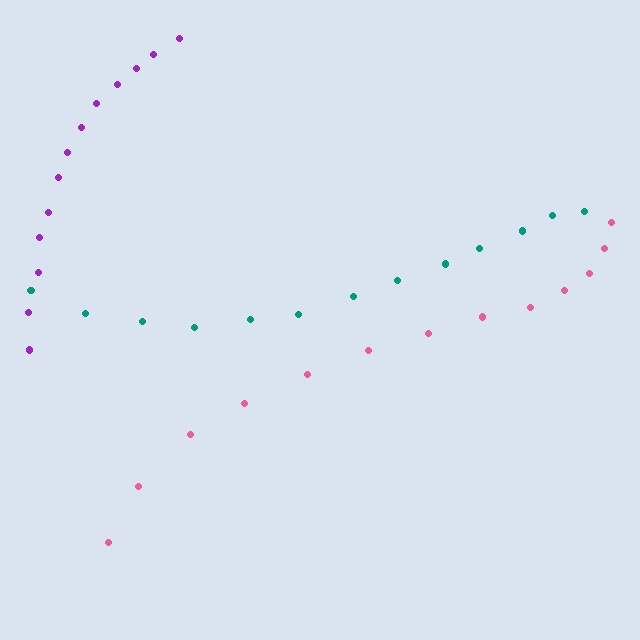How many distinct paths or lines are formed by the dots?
There are 3 distinct paths.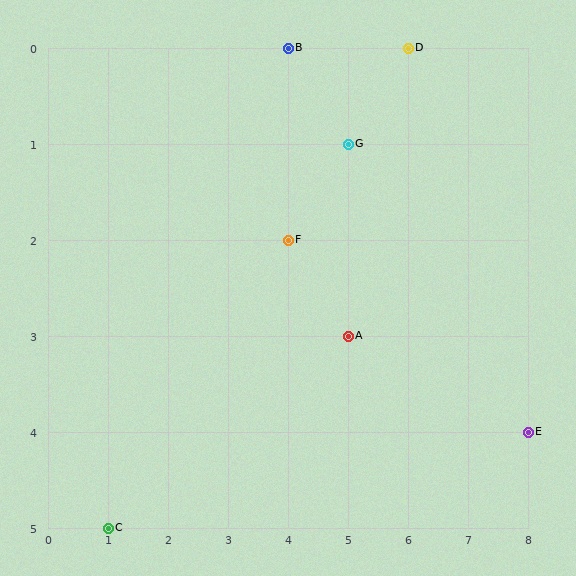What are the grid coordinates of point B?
Point B is at grid coordinates (4, 0).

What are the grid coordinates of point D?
Point D is at grid coordinates (6, 0).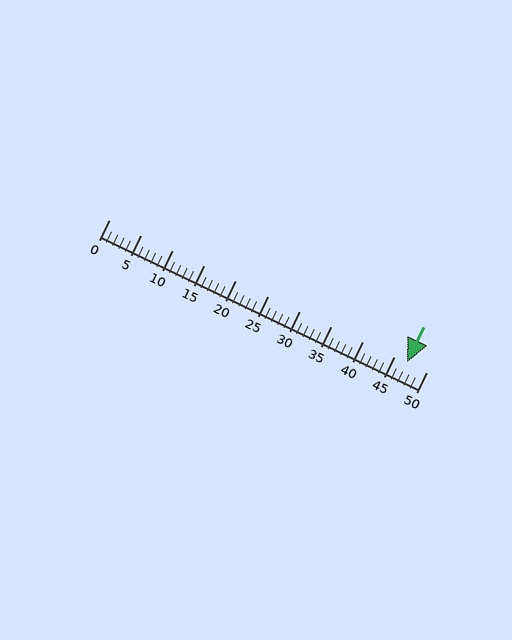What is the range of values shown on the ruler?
The ruler shows values from 0 to 50.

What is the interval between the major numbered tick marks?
The major tick marks are spaced 5 units apart.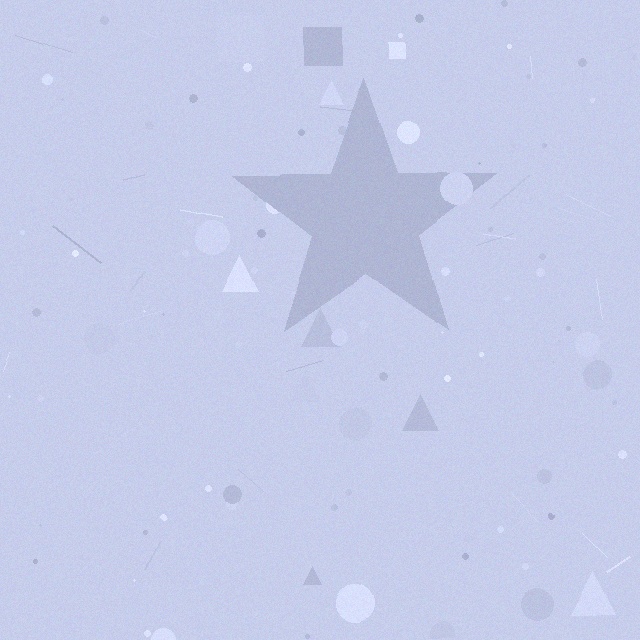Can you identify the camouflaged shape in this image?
The camouflaged shape is a star.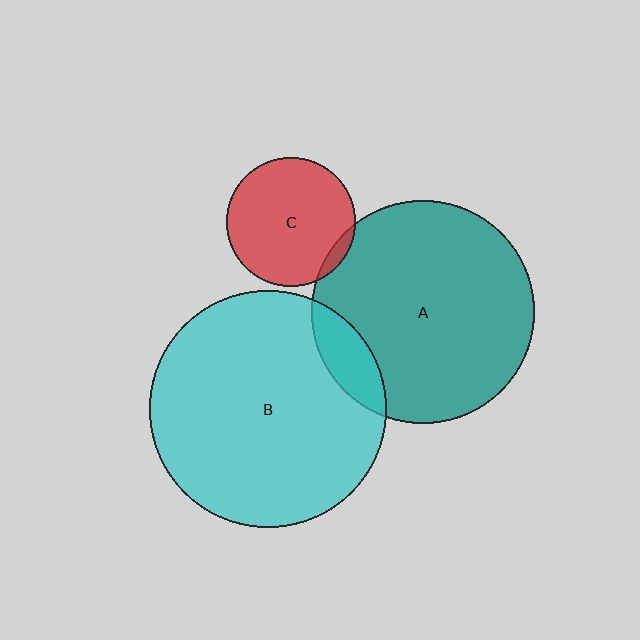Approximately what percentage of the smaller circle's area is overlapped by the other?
Approximately 5%.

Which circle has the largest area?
Circle B (cyan).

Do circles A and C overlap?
Yes.